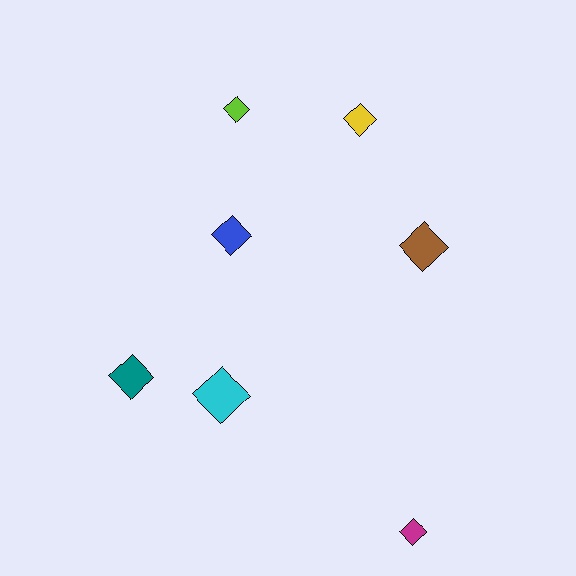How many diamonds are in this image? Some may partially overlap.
There are 7 diamonds.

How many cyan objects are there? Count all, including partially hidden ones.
There is 1 cyan object.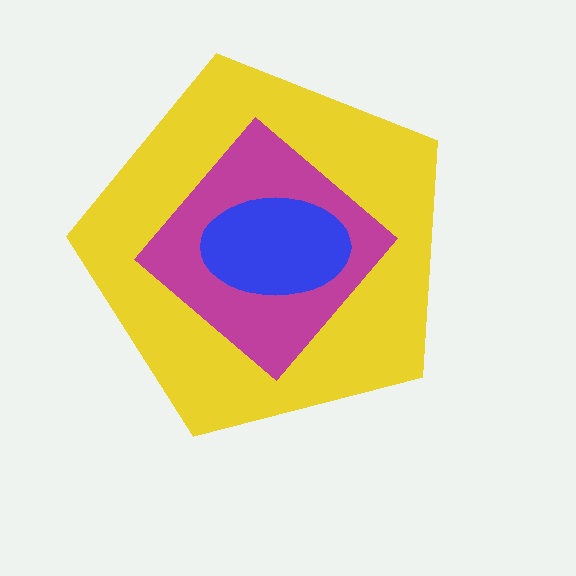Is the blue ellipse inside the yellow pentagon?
Yes.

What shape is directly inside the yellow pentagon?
The magenta diamond.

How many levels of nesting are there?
3.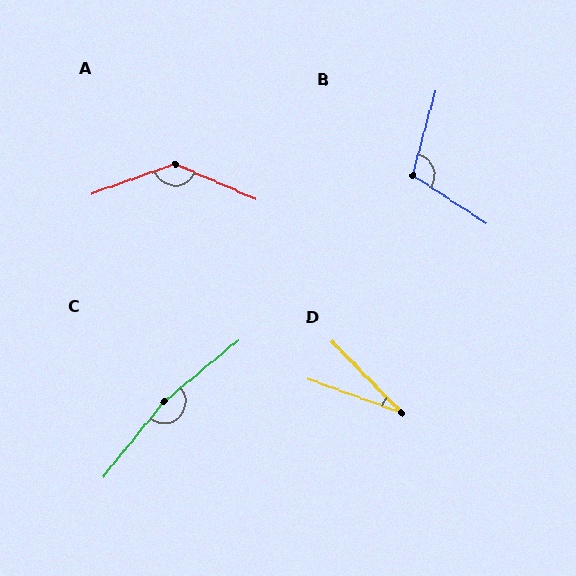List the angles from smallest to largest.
D (26°), B (107°), A (137°), C (168°).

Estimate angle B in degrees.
Approximately 107 degrees.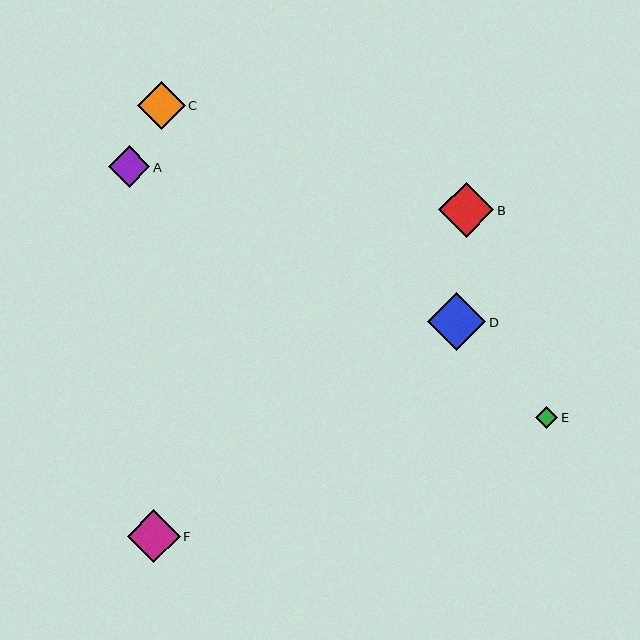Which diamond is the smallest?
Diamond E is the smallest with a size of approximately 22 pixels.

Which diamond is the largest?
Diamond D is the largest with a size of approximately 58 pixels.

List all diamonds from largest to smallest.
From largest to smallest: D, B, F, C, A, E.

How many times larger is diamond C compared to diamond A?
Diamond C is approximately 1.1 times the size of diamond A.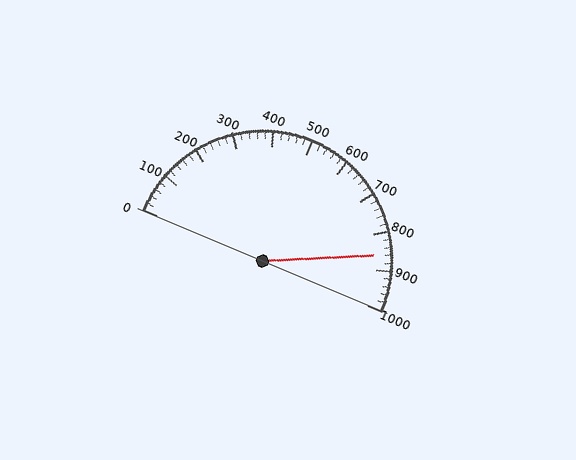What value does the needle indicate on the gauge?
The needle indicates approximately 860.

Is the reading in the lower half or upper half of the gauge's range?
The reading is in the upper half of the range (0 to 1000).